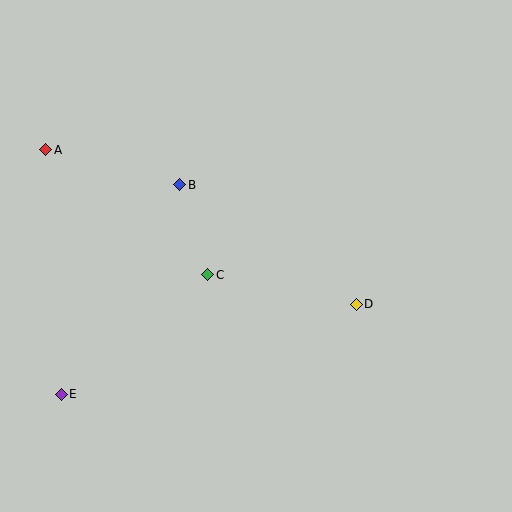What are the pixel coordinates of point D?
Point D is at (356, 304).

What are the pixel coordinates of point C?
Point C is at (208, 275).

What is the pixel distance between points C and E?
The distance between C and E is 189 pixels.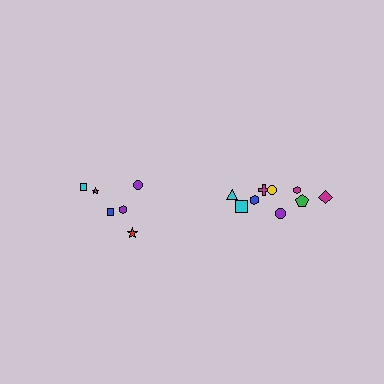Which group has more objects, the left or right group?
The right group.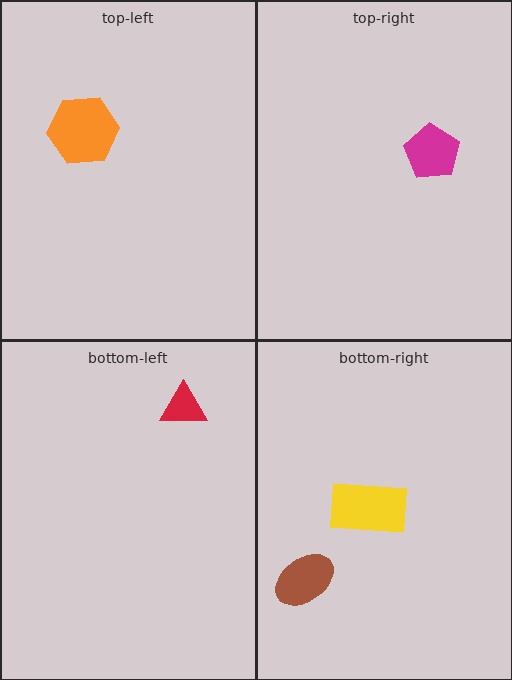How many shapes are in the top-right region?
1.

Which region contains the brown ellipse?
The bottom-right region.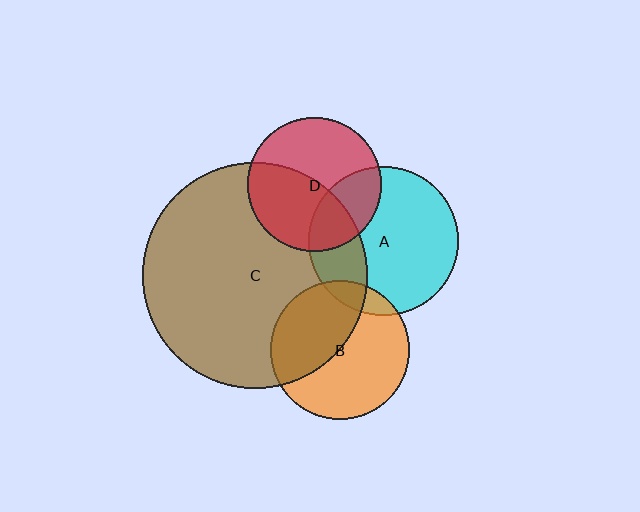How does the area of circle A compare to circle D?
Approximately 1.2 times.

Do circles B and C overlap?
Yes.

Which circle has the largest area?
Circle C (brown).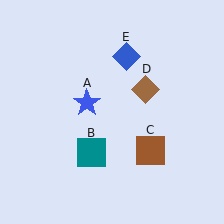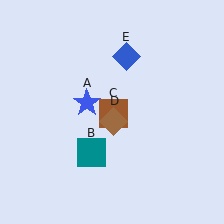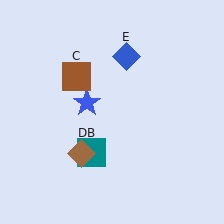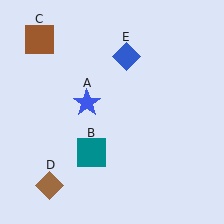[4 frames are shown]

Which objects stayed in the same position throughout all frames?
Blue star (object A) and teal square (object B) and blue diamond (object E) remained stationary.